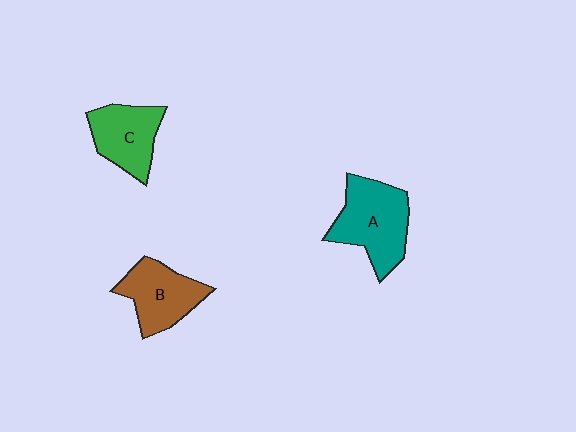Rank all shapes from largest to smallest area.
From largest to smallest: A (teal), B (brown), C (green).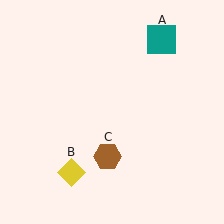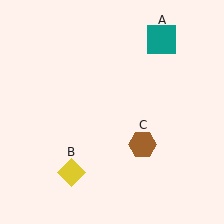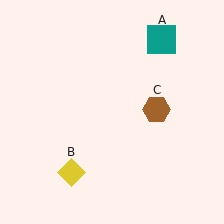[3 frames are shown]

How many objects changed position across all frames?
1 object changed position: brown hexagon (object C).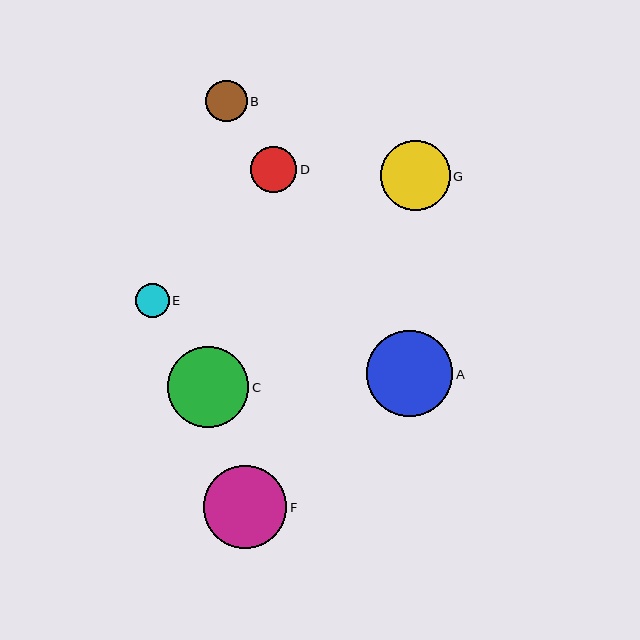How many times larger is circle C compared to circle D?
Circle C is approximately 1.8 times the size of circle D.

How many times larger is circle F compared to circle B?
Circle F is approximately 2.0 times the size of circle B.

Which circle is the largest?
Circle A is the largest with a size of approximately 86 pixels.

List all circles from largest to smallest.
From largest to smallest: A, F, C, G, D, B, E.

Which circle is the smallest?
Circle E is the smallest with a size of approximately 34 pixels.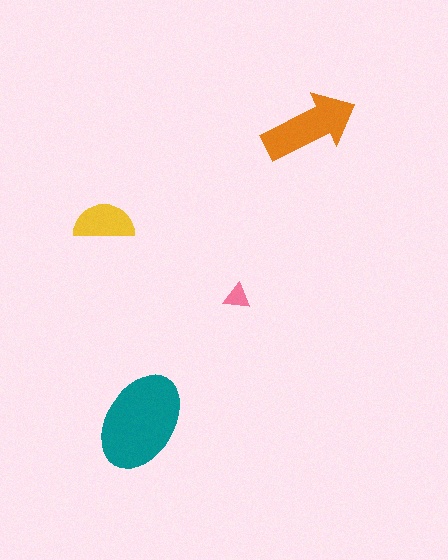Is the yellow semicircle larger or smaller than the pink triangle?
Larger.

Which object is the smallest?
The pink triangle.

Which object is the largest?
The teal ellipse.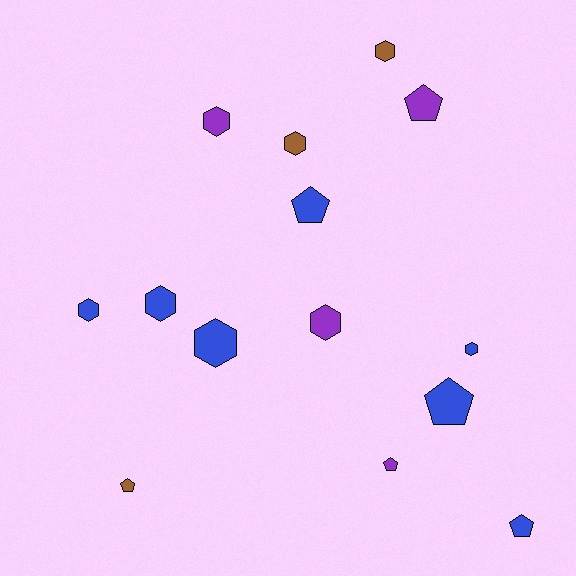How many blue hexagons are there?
There are 4 blue hexagons.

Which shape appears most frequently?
Hexagon, with 8 objects.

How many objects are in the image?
There are 14 objects.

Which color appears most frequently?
Blue, with 7 objects.